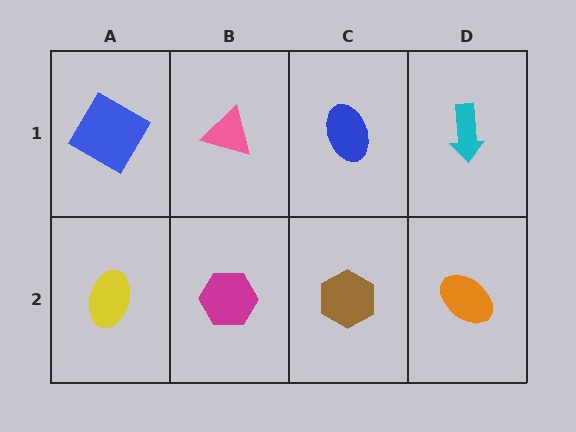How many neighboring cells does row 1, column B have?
3.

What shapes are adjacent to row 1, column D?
An orange ellipse (row 2, column D), a blue ellipse (row 1, column C).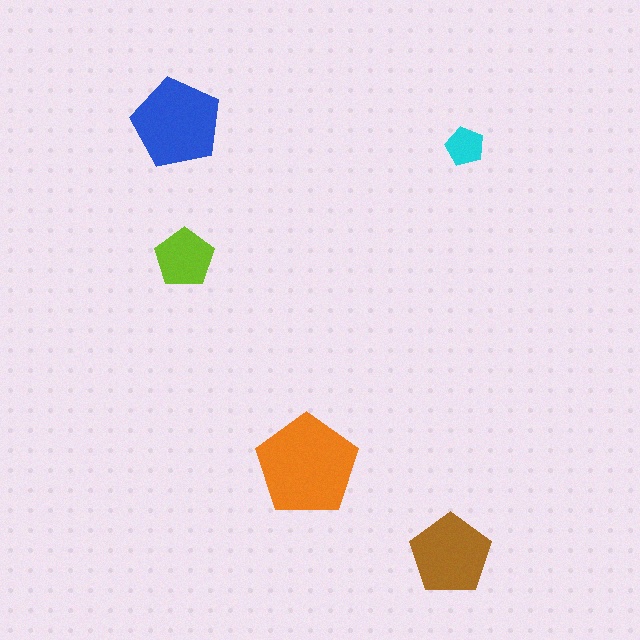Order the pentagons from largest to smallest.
the orange one, the blue one, the brown one, the lime one, the cyan one.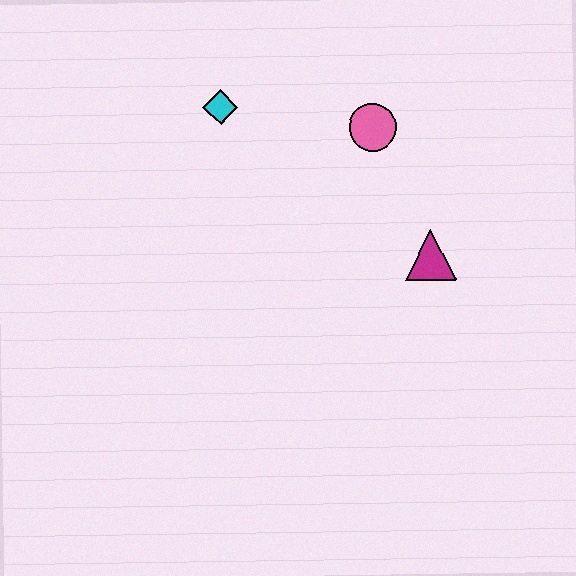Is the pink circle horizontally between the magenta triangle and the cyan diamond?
Yes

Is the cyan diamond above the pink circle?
Yes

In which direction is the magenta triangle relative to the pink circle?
The magenta triangle is below the pink circle.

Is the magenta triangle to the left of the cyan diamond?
No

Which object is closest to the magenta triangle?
The pink circle is closest to the magenta triangle.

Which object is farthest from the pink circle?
The cyan diamond is farthest from the pink circle.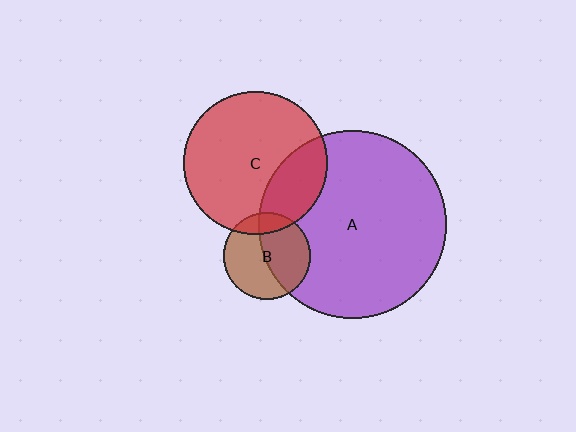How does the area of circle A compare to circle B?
Approximately 4.6 times.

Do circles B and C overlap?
Yes.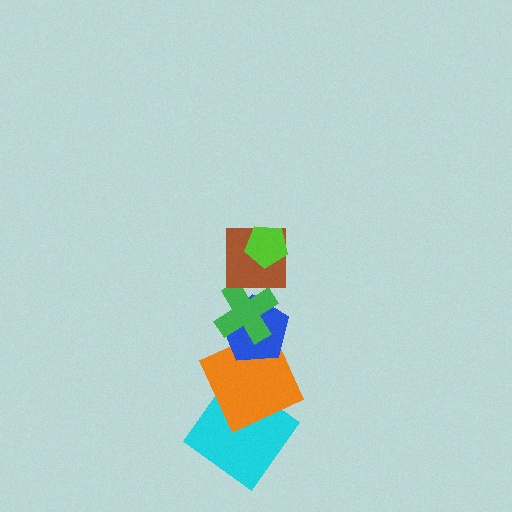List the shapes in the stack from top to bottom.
From top to bottom: the lime pentagon, the brown square, the green cross, the blue pentagon, the orange square, the cyan diamond.